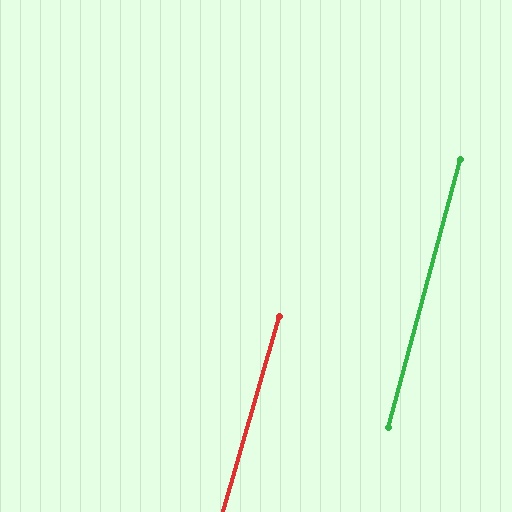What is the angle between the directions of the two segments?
Approximately 1 degree.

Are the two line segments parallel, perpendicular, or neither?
Parallel — their directions differ by only 0.8°.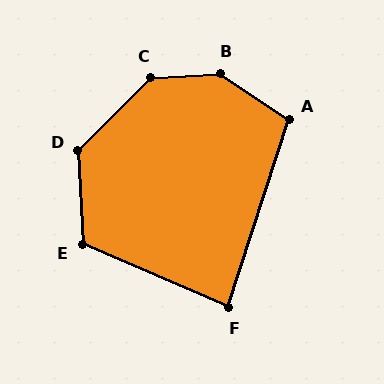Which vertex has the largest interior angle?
B, at approximately 143 degrees.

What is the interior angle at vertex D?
Approximately 132 degrees (obtuse).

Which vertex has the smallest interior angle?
F, at approximately 85 degrees.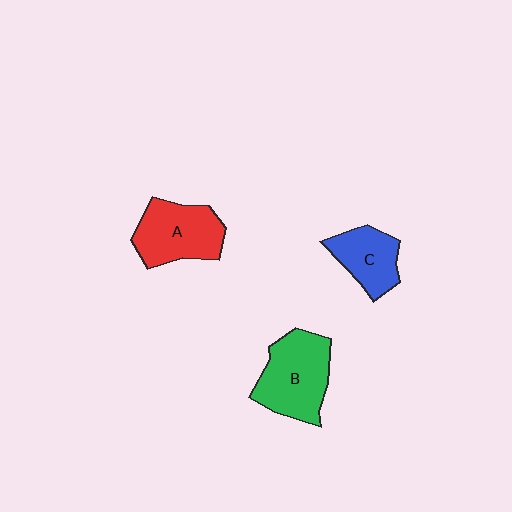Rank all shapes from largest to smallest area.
From largest to smallest: B (green), A (red), C (blue).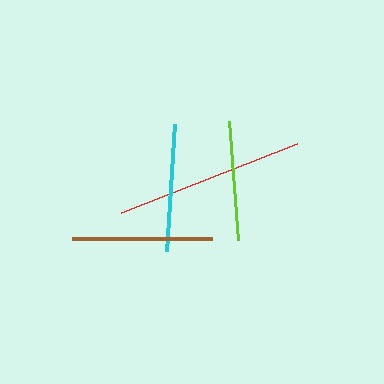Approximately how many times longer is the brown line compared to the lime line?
The brown line is approximately 1.2 times the length of the lime line.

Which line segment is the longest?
The red line is the longest at approximately 189 pixels.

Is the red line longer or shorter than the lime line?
The red line is longer than the lime line.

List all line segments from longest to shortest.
From longest to shortest: red, brown, cyan, lime.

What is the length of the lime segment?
The lime segment is approximately 120 pixels long.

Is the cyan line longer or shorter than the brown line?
The brown line is longer than the cyan line.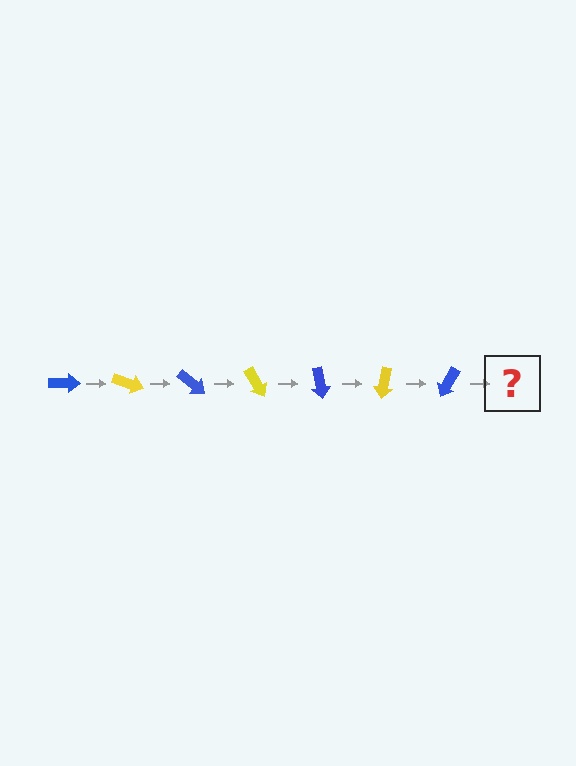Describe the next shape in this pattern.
It should be a yellow arrow, rotated 140 degrees from the start.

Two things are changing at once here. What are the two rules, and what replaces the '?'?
The two rules are that it rotates 20 degrees each step and the color cycles through blue and yellow. The '?' should be a yellow arrow, rotated 140 degrees from the start.